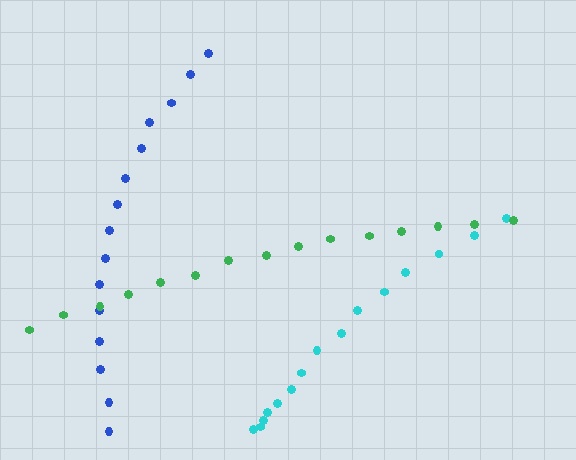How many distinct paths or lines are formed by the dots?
There are 3 distinct paths.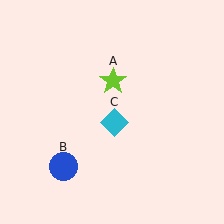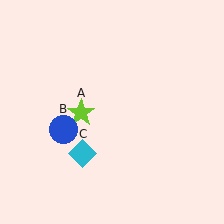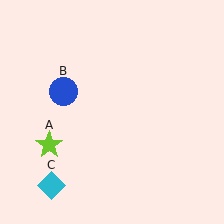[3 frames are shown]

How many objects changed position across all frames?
3 objects changed position: lime star (object A), blue circle (object B), cyan diamond (object C).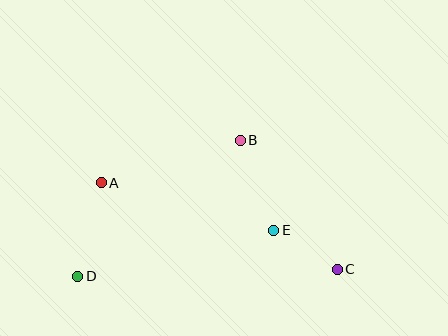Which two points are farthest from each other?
Points C and D are farthest from each other.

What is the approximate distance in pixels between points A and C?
The distance between A and C is approximately 252 pixels.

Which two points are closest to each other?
Points C and E are closest to each other.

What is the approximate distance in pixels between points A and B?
The distance between A and B is approximately 145 pixels.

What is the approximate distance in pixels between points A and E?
The distance between A and E is approximately 179 pixels.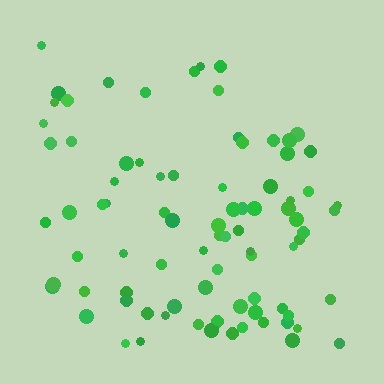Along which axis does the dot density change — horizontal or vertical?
Vertical.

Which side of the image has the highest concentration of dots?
The bottom.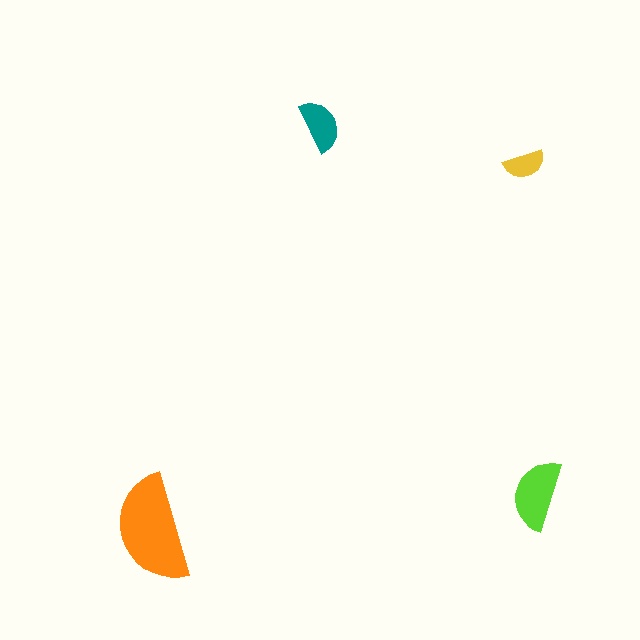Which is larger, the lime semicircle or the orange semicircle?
The orange one.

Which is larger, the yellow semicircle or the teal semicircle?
The teal one.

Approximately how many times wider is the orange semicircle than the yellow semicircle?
About 2.5 times wider.